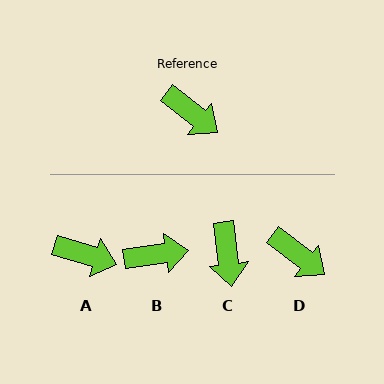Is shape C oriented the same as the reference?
No, it is off by about 45 degrees.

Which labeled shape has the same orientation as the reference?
D.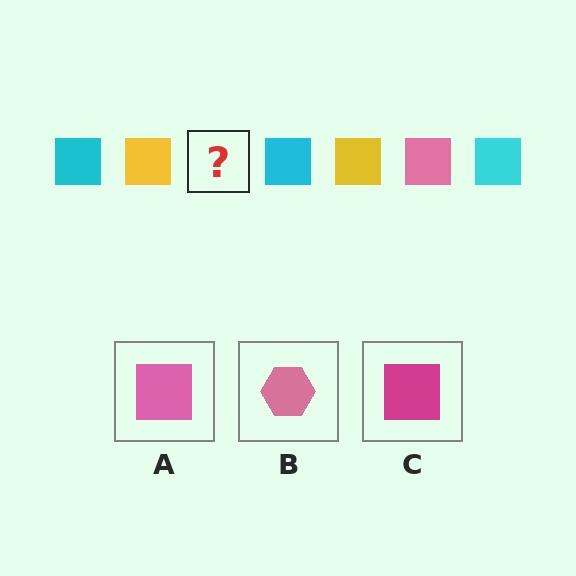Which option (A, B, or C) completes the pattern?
A.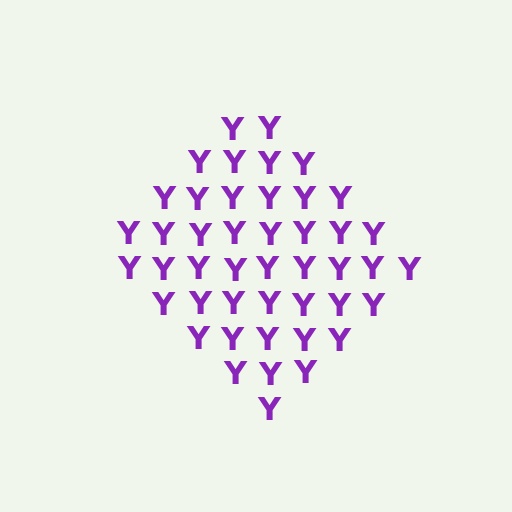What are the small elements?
The small elements are letter Y's.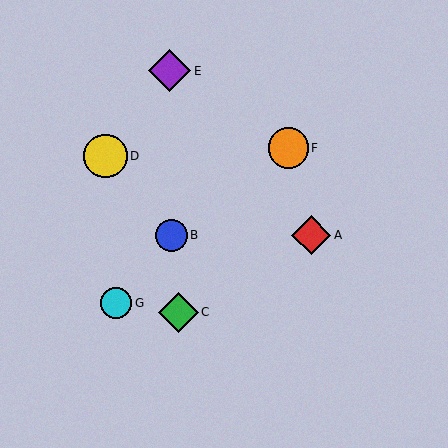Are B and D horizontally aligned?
No, B is at y≈235 and D is at y≈156.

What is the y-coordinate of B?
Object B is at y≈235.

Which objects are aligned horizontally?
Objects A, B are aligned horizontally.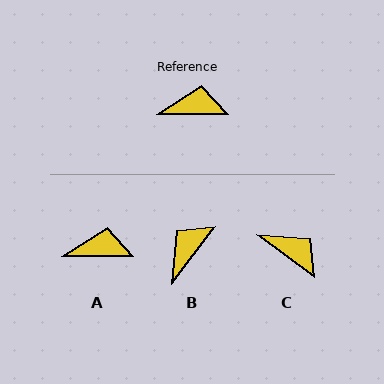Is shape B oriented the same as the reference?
No, it is off by about 53 degrees.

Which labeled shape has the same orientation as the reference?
A.